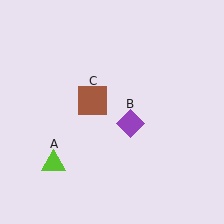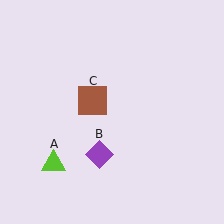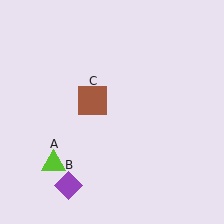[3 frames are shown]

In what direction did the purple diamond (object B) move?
The purple diamond (object B) moved down and to the left.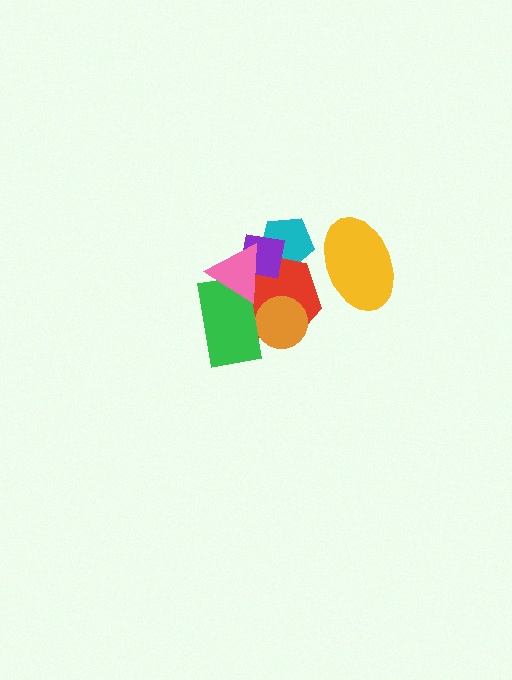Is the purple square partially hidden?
Yes, it is partially covered by another shape.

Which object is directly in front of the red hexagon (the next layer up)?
The purple square is directly in front of the red hexagon.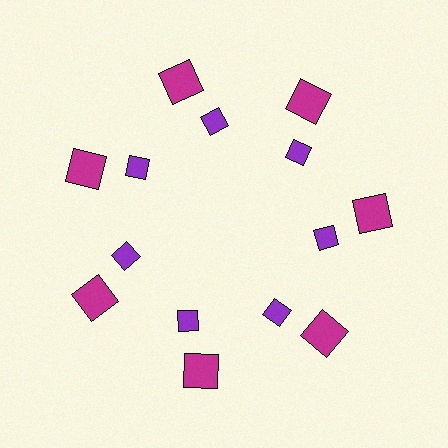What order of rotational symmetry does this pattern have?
This pattern has 7-fold rotational symmetry.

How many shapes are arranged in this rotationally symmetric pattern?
There are 14 shapes, arranged in 7 groups of 2.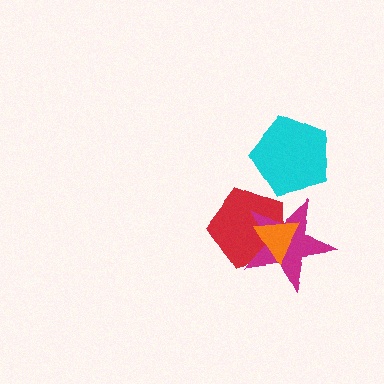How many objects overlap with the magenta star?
2 objects overlap with the magenta star.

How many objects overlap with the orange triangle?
2 objects overlap with the orange triangle.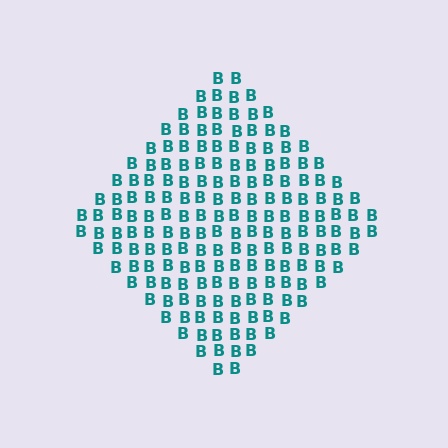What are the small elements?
The small elements are letter B's.